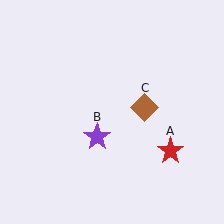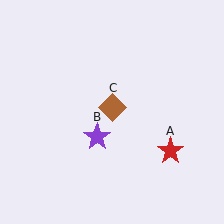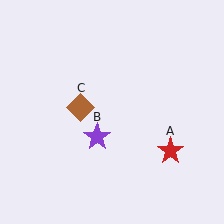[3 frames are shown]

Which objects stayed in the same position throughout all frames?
Red star (object A) and purple star (object B) remained stationary.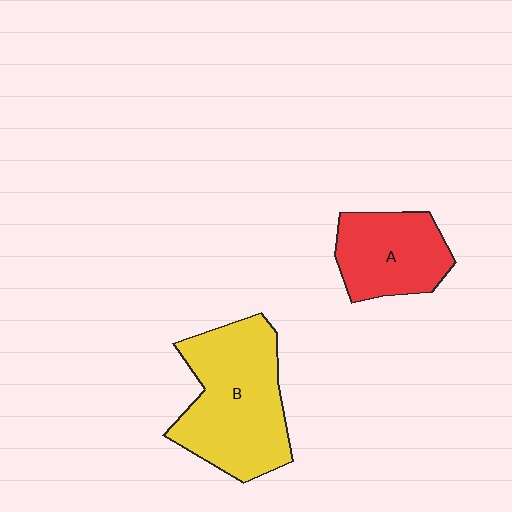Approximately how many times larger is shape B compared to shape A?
Approximately 1.6 times.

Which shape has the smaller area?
Shape A (red).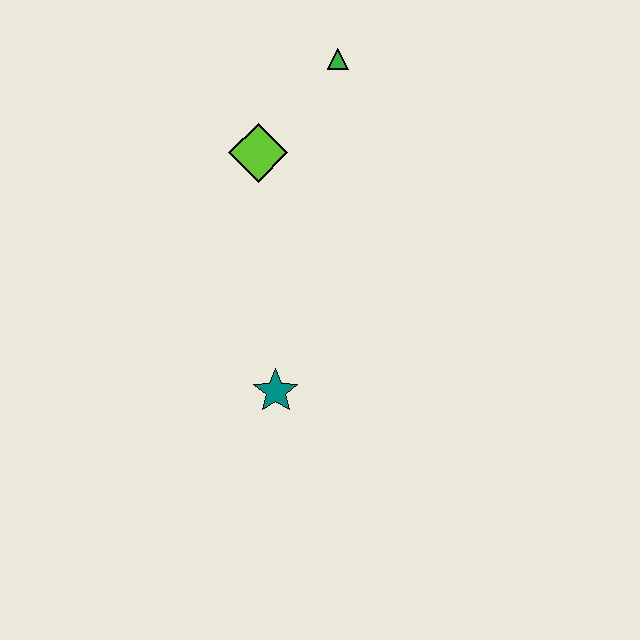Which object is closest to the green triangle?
The lime diamond is closest to the green triangle.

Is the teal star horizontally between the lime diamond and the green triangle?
Yes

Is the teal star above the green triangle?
No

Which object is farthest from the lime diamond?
The teal star is farthest from the lime diamond.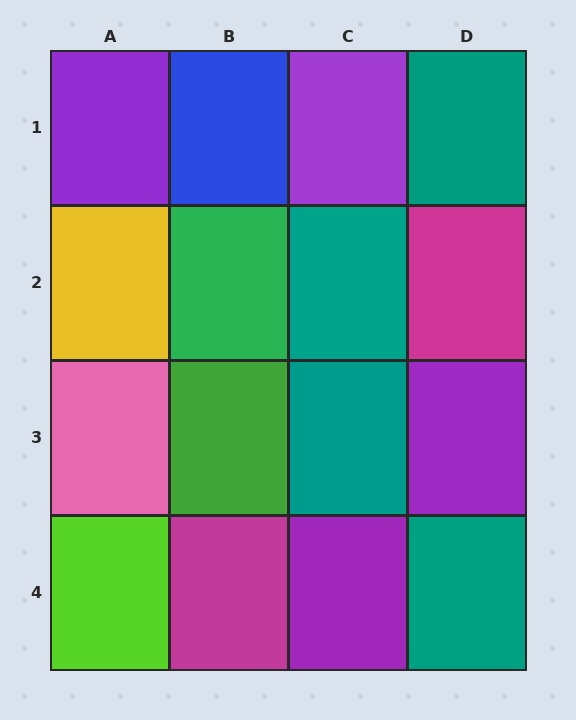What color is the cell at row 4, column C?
Purple.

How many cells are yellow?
1 cell is yellow.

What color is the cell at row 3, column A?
Pink.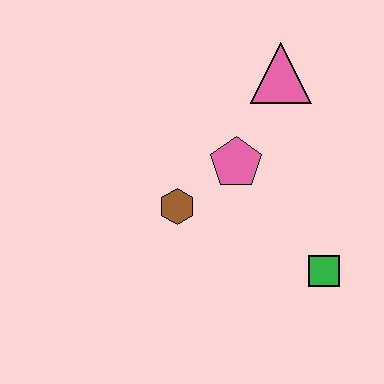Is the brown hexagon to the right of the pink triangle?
No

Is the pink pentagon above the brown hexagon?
Yes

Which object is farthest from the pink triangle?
The green square is farthest from the pink triangle.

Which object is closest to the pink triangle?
The pink pentagon is closest to the pink triangle.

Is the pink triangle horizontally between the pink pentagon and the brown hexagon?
No